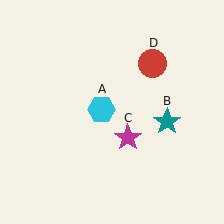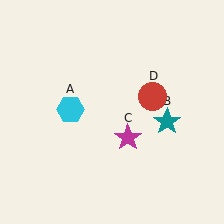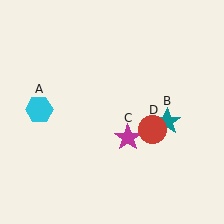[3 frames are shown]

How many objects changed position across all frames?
2 objects changed position: cyan hexagon (object A), red circle (object D).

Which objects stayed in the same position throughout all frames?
Teal star (object B) and magenta star (object C) remained stationary.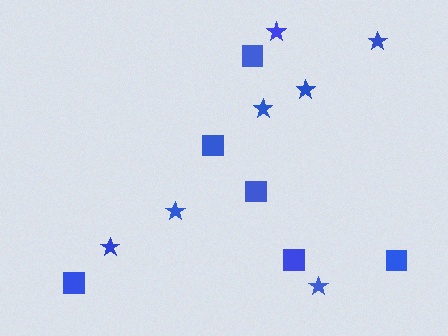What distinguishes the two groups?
There are 2 groups: one group of squares (6) and one group of stars (7).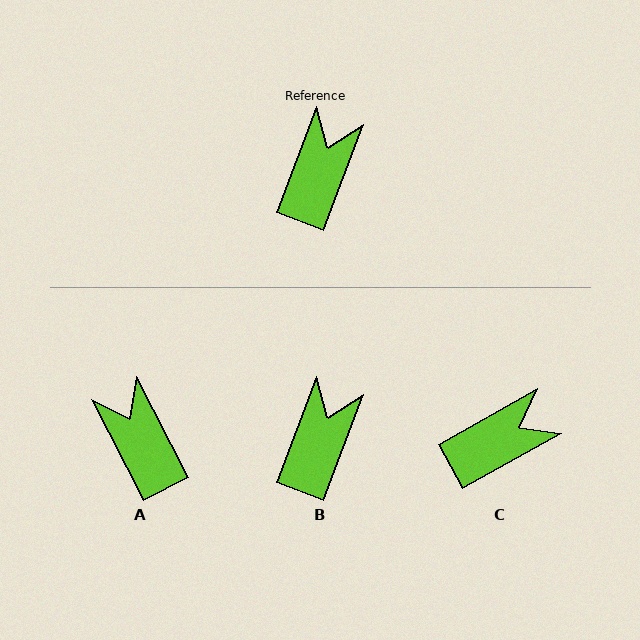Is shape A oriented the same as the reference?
No, it is off by about 48 degrees.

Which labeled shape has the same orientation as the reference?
B.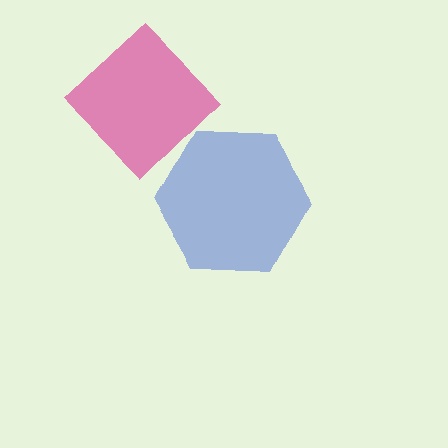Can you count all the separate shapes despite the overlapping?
Yes, there are 2 separate shapes.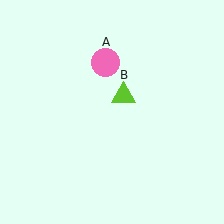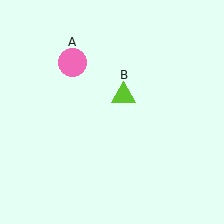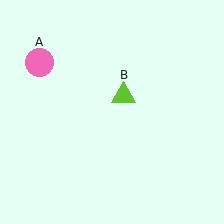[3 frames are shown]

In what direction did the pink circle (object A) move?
The pink circle (object A) moved left.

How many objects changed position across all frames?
1 object changed position: pink circle (object A).